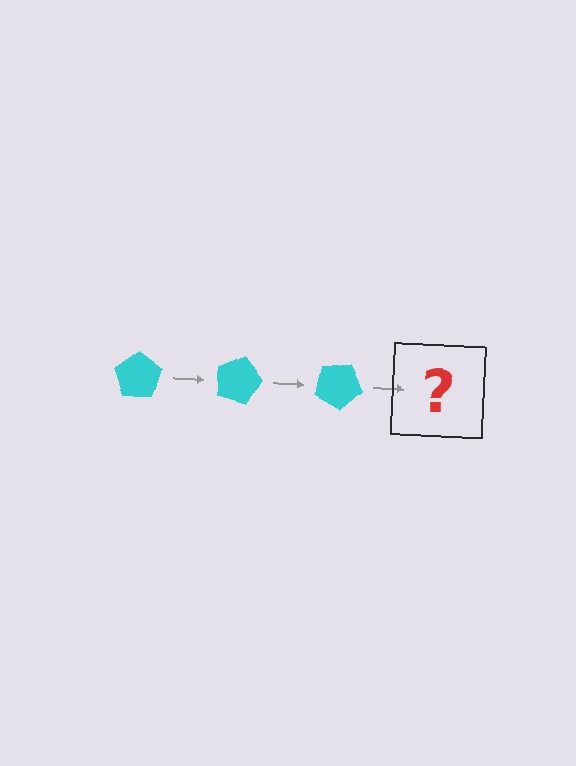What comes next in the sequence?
The next element should be a cyan pentagon rotated 45 degrees.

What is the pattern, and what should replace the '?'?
The pattern is that the pentagon rotates 15 degrees each step. The '?' should be a cyan pentagon rotated 45 degrees.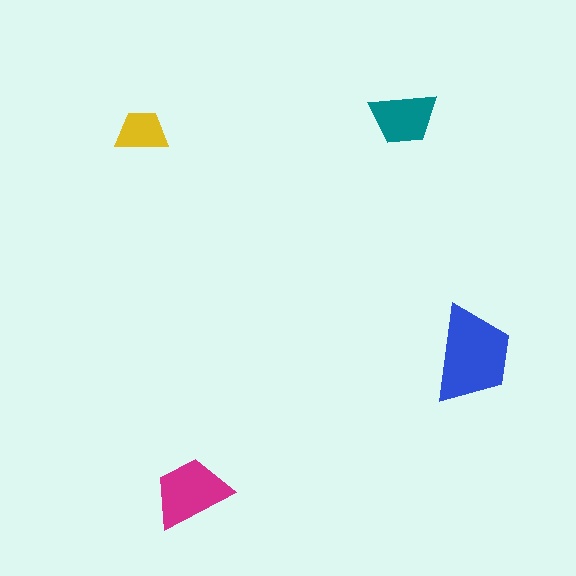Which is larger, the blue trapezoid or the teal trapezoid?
The blue one.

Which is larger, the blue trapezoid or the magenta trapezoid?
The blue one.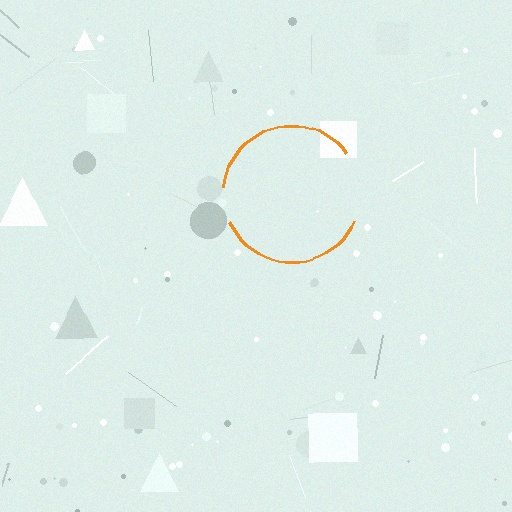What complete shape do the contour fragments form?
The contour fragments form a circle.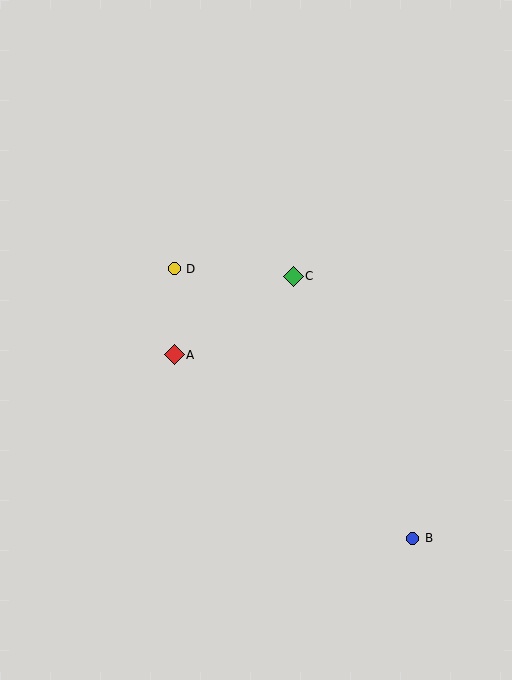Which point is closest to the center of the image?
Point C at (293, 276) is closest to the center.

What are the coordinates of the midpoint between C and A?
The midpoint between C and A is at (234, 316).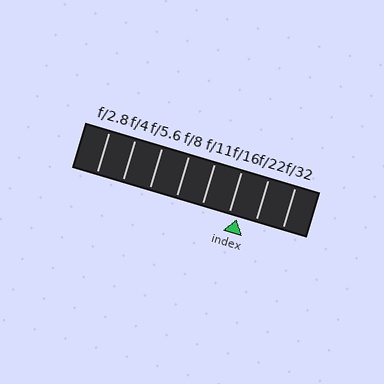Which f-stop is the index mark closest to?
The index mark is closest to f/16.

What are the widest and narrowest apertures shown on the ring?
The widest aperture shown is f/2.8 and the narrowest is f/32.